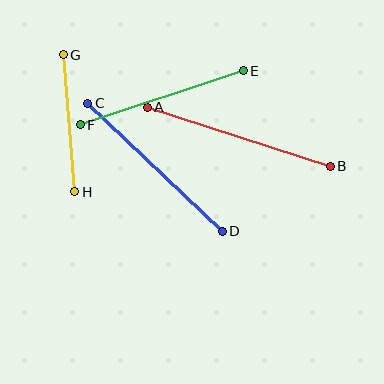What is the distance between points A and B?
The distance is approximately 192 pixels.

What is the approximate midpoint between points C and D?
The midpoint is at approximately (155, 167) pixels.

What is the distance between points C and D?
The distance is approximately 185 pixels.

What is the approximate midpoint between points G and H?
The midpoint is at approximately (69, 123) pixels.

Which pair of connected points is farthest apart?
Points A and B are farthest apart.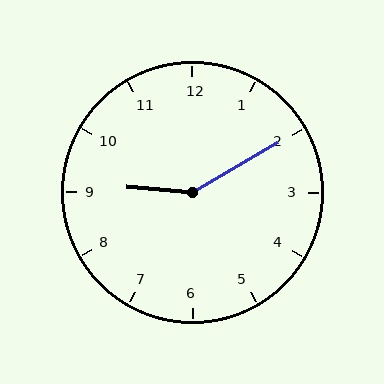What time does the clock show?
9:10.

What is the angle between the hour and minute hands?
Approximately 145 degrees.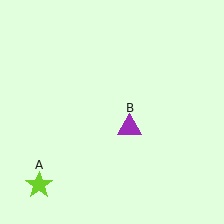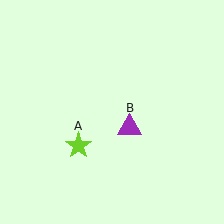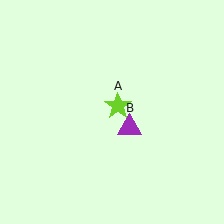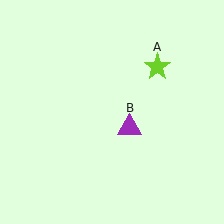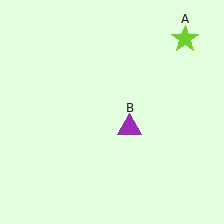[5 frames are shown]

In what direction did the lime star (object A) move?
The lime star (object A) moved up and to the right.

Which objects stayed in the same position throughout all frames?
Purple triangle (object B) remained stationary.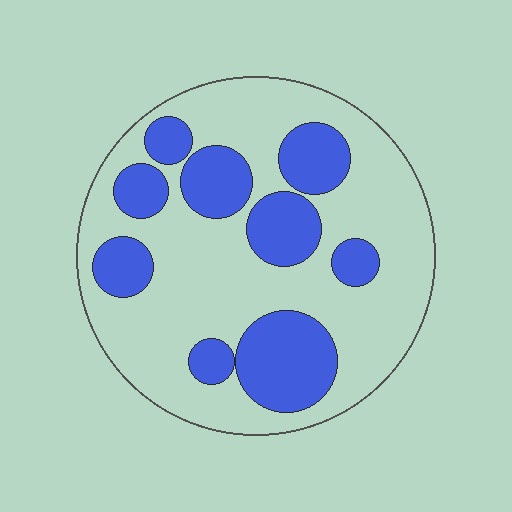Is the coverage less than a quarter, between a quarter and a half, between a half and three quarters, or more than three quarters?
Between a quarter and a half.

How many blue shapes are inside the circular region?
9.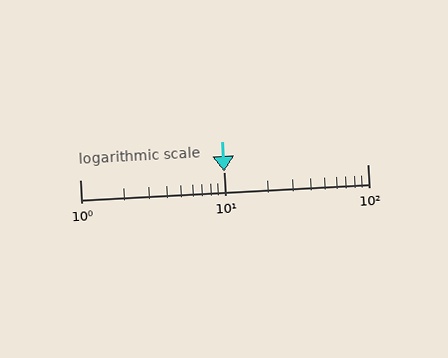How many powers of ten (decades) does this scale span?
The scale spans 2 decades, from 1 to 100.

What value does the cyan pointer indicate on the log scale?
The pointer indicates approximately 10.